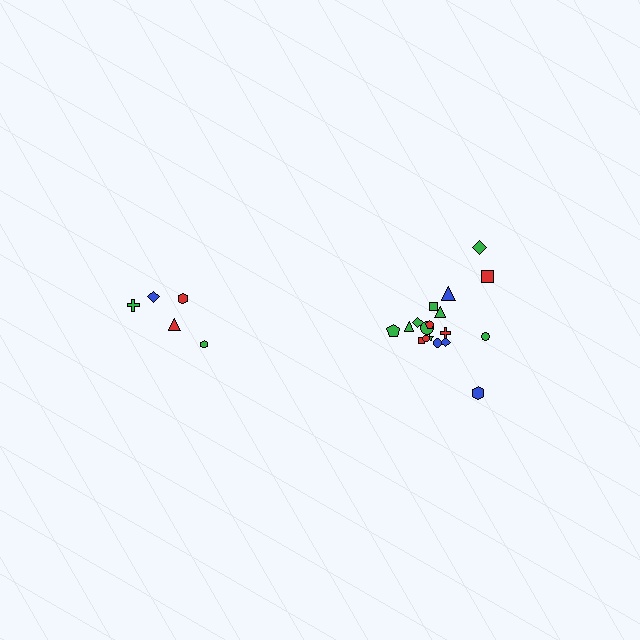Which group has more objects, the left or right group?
The right group.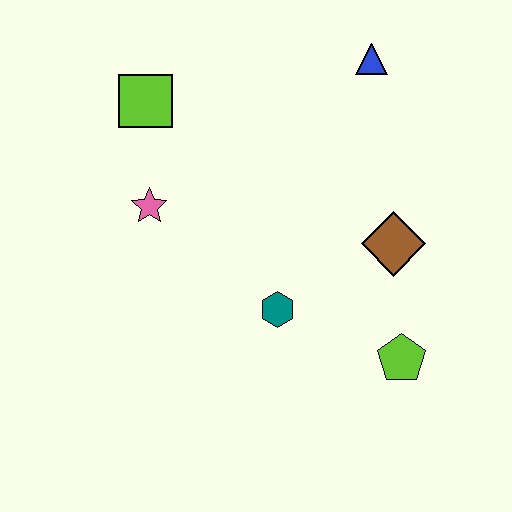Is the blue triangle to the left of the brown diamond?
Yes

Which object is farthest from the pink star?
The lime pentagon is farthest from the pink star.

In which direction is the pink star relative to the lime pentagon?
The pink star is to the left of the lime pentagon.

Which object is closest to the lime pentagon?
The brown diamond is closest to the lime pentagon.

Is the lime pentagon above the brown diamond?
No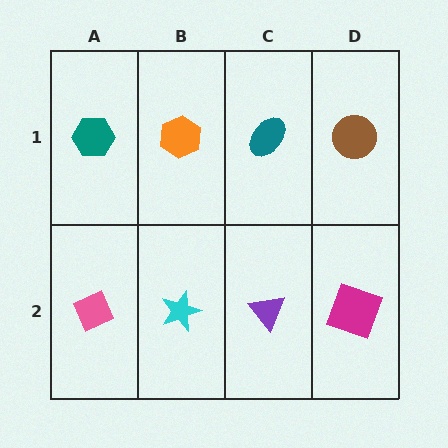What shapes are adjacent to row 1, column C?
A purple triangle (row 2, column C), an orange hexagon (row 1, column B), a brown circle (row 1, column D).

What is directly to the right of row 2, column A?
A cyan star.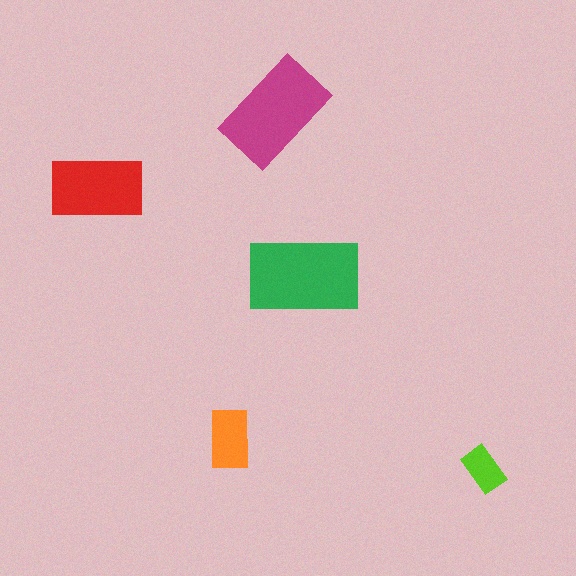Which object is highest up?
The magenta rectangle is topmost.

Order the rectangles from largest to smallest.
the green one, the magenta one, the red one, the orange one, the lime one.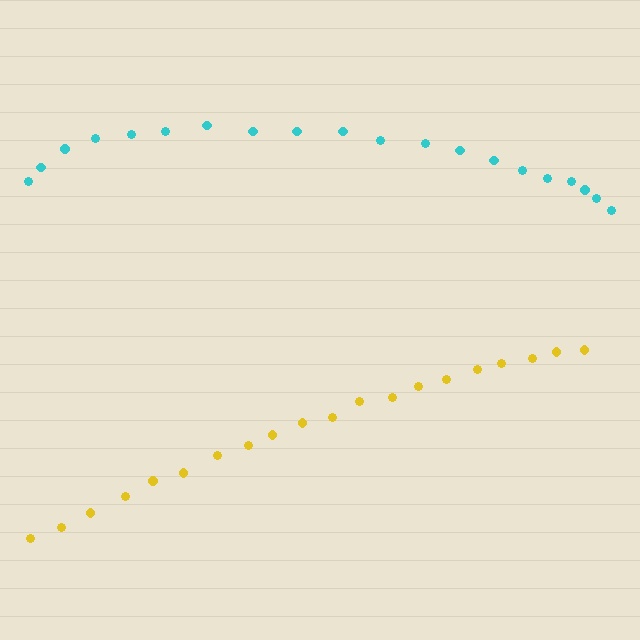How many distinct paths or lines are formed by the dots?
There are 2 distinct paths.